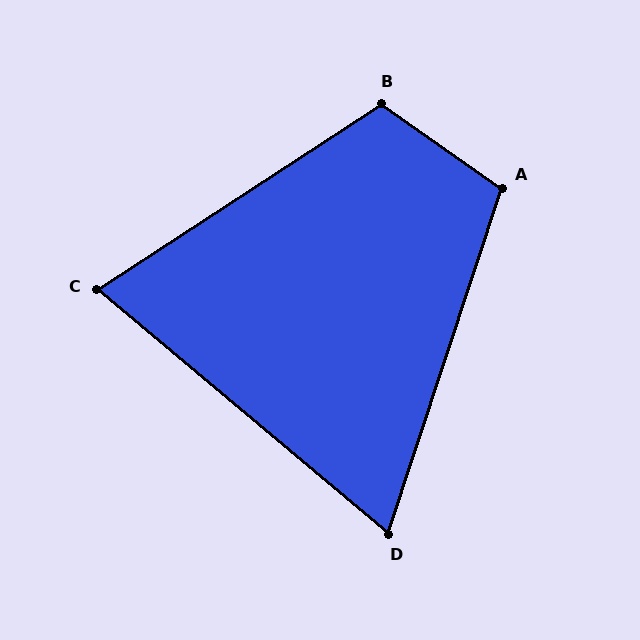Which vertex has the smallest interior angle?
D, at approximately 68 degrees.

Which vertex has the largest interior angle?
B, at approximately 112 degrees.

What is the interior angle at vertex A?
Approximately 107 degrees (obtuse).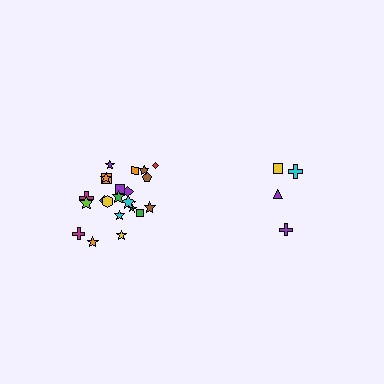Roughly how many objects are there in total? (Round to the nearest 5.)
Roughly 25 objects in total.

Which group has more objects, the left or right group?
The left group.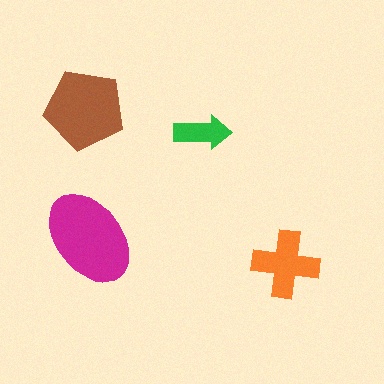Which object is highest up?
The brown pentagon is topmost.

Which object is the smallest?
The green arrow.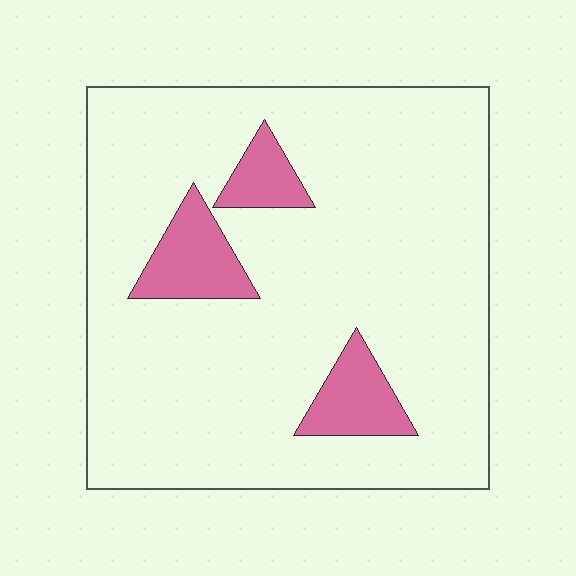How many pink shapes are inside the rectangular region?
3.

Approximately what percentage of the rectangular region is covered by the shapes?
Approximately 10%.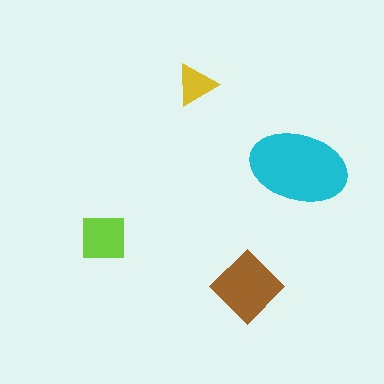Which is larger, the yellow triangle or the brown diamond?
The brown diamond.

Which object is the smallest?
The yellow triangle.